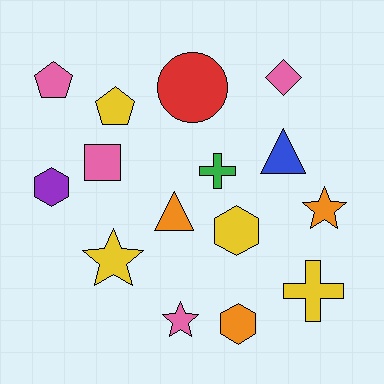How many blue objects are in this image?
There is 1 blue object.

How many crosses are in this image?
There are 2 crosses.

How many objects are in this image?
There are 15 objects.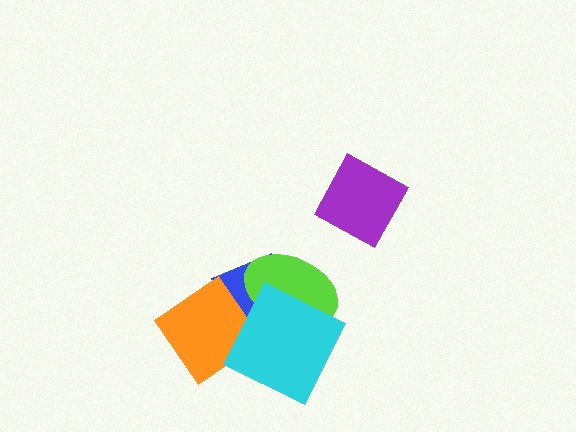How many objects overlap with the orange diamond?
1 object overlaps with the orange diamond.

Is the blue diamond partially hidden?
Yes, it is partially covered by another shape.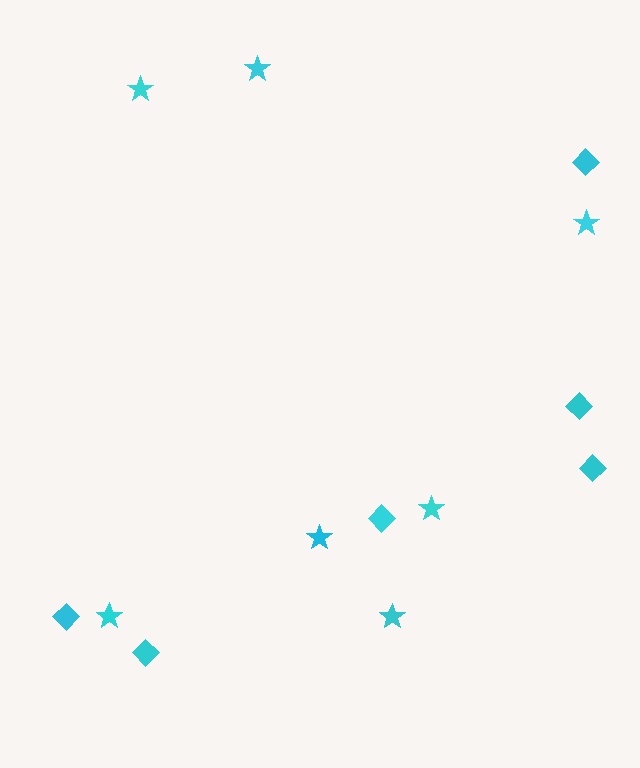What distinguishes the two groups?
There are 2 groups: one group of diamonds (6) and one group of stars (7).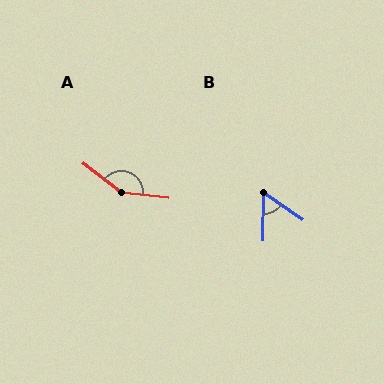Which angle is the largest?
A, at approximately 149 degrees.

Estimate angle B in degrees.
Approximately 56 degrees.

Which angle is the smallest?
B, at approximately 56 degrees.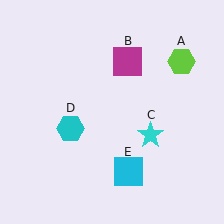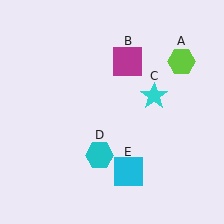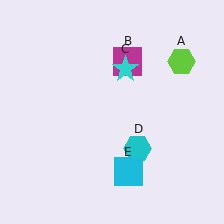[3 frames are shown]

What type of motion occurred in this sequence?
The cyan star (object C), cyan hexagon (object D) rotated counterclockwise around the center of the scene.